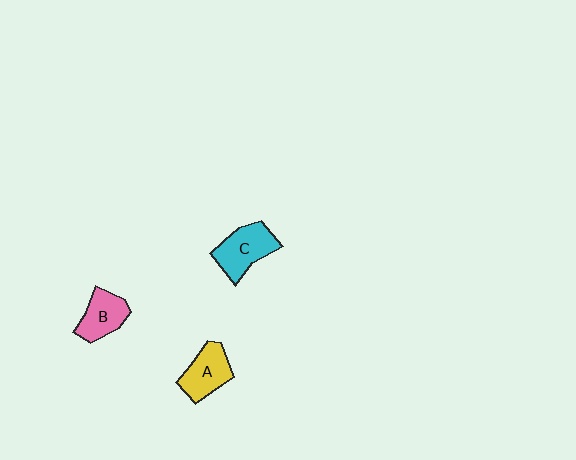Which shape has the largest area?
Shape C (cyan).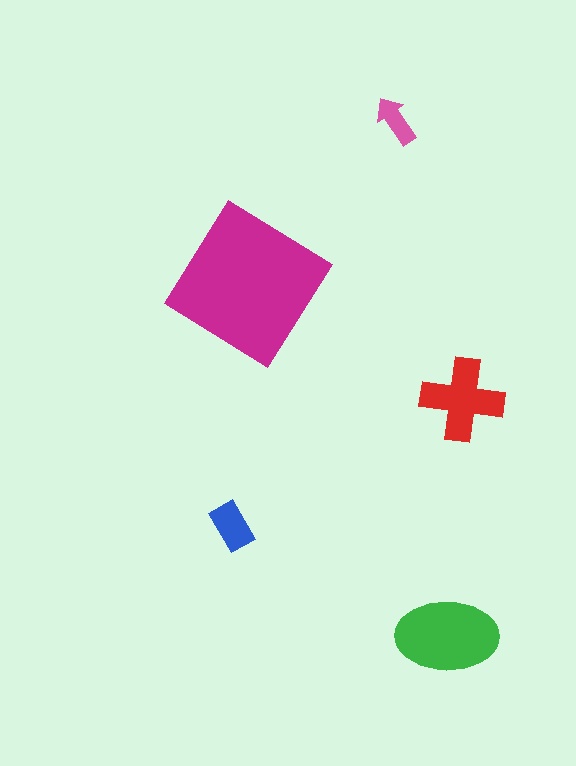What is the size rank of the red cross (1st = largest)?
3rd.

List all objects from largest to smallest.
The magenta diamond, the green ellipse, the red cross, the blue rectangle, the pink arrow.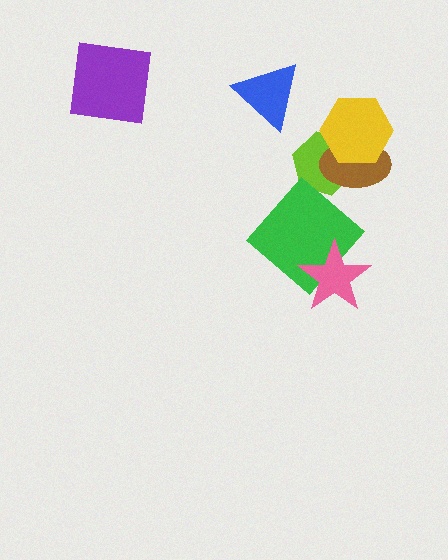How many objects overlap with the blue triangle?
0 objects overlap with the blue triangle.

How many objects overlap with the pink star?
1 object overlaps with the pink star.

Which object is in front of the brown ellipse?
The yellow hexagon is in front of the brown ellipse.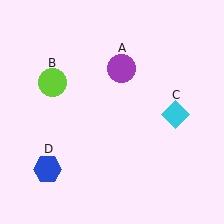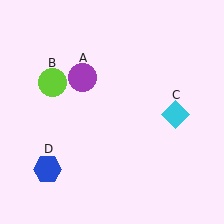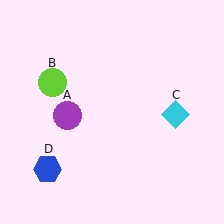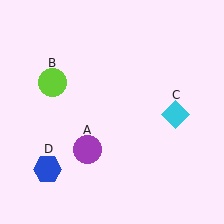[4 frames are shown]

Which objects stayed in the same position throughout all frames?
Lime circle (object B) and cyan diamond (object C) and blue hexagon (object D) remained stationary.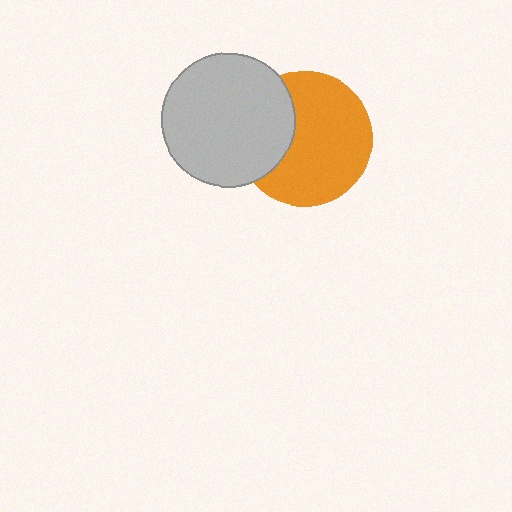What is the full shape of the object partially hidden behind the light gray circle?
The partially hidden object is an orange circle.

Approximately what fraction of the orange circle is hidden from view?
Roughly 30% of the orange circle is hidden behind the light gray circle.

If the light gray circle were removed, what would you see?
You would see the complete orange circle.